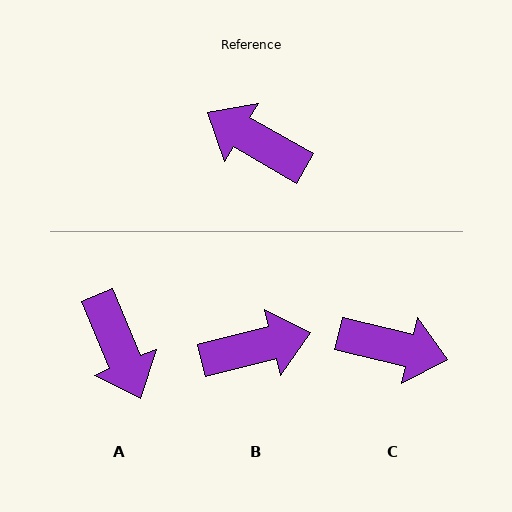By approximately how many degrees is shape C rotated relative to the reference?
Approximately 164 degrees clockwise.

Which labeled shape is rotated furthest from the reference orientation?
C, about 164 degrees away.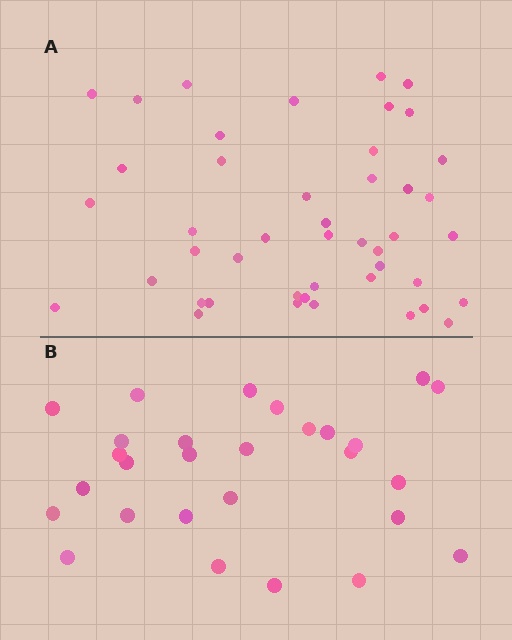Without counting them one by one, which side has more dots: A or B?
Region A (the top region) has more dots.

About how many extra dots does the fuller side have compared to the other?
Region A has approximately 15 more dots than region B.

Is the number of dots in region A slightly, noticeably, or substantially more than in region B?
Region A has substantially more. The ratio is roughly 1.6 to 1.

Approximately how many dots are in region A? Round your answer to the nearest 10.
About 40 dots. (The exact count is 45, which rounds to 40.)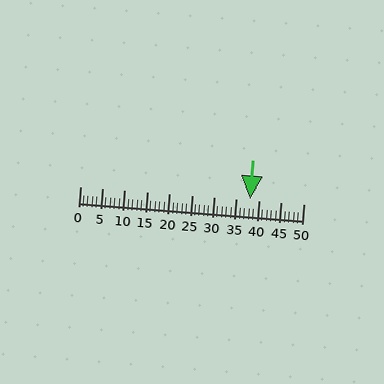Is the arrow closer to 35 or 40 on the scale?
The arrow is closer to 40.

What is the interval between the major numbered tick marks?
The major tick marks are spaced 5 units apart.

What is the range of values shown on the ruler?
The ruler shows values from 0 to 50.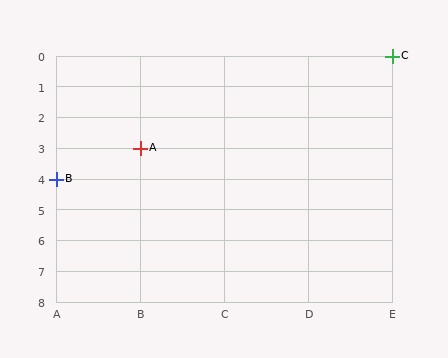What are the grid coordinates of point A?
Point A is at grid coordinates (B, 3).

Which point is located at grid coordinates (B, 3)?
Point A is at (B, 3).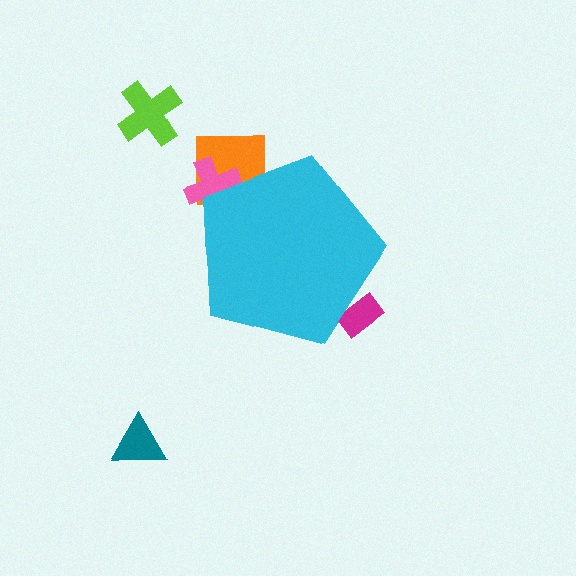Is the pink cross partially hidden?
Yes, the pink cross is partially hidden behind the cyan pentagon.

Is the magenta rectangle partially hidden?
Yes, the magenta rectangle is partially hidden behind the cyan pentagon.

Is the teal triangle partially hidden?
No, the teal triangle is fully visible.